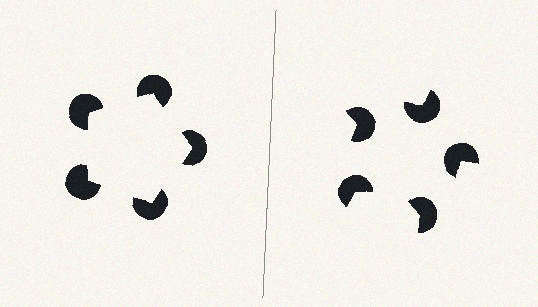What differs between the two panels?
The pac-man discs are positioned identically on both sides; only the wedge orientations differ. On the left they align to a pentagon; on the right they are misaligned.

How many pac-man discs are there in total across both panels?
10 — 5 on each side.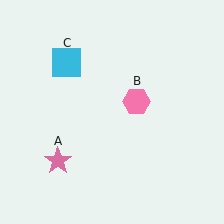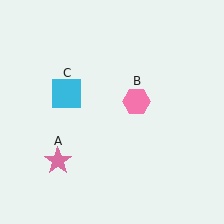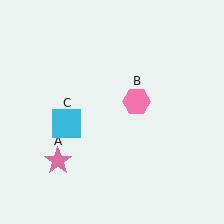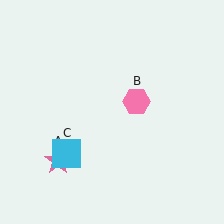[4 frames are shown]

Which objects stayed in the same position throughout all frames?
Pink star (object A) and pink hexagon (object B) remained stationary.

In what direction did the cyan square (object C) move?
The cyan square (object C) moved down.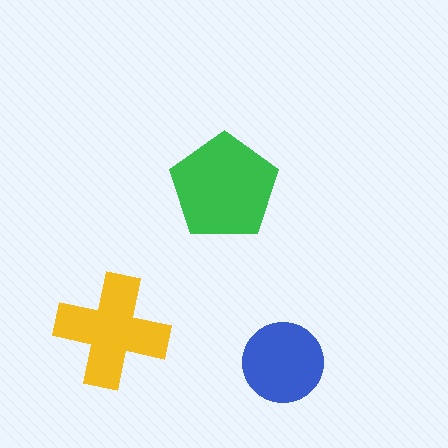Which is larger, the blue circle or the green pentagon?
The green pentagon.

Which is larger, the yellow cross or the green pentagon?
The green pentagon.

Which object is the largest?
The green pentagon.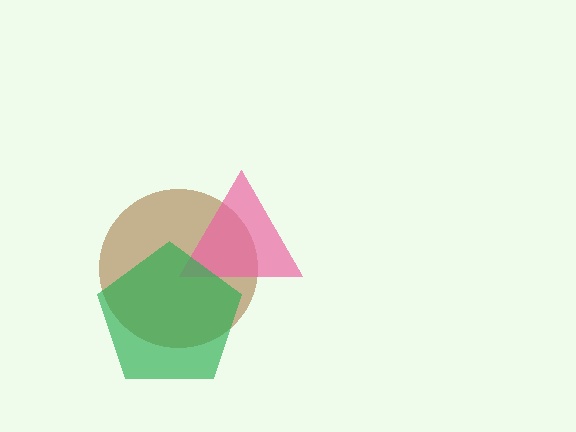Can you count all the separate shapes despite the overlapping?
Yes, there are 3 separate shapes.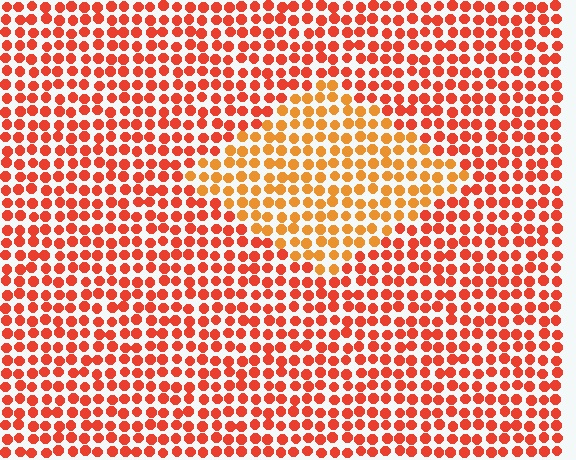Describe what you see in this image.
The image is filled with small red elements in a uniform arrangement. A diamond-shaped region is visible where the elements are tinted to a slightly different hue, forming a subtle color boundary.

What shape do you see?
I see a diamond.